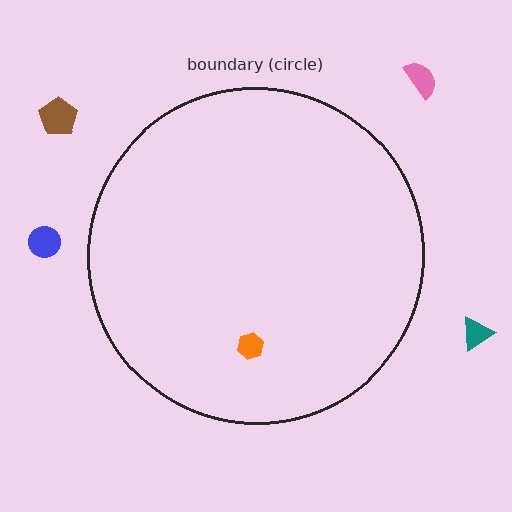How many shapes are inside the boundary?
1 inside, 4 outside.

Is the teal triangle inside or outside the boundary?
Outside.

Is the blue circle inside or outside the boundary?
Outside.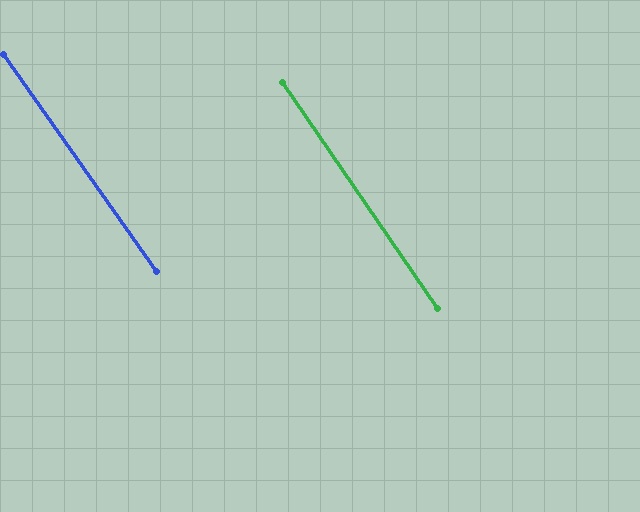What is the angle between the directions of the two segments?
Approximately 1 degree.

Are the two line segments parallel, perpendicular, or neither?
Parallel — their directions differ by only 1.0°.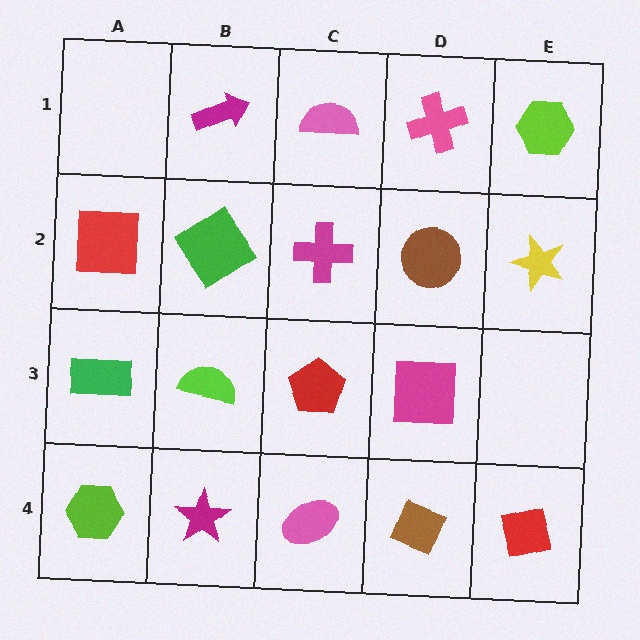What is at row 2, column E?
A yellow star.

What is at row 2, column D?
A brown circle.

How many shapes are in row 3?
4 shapes.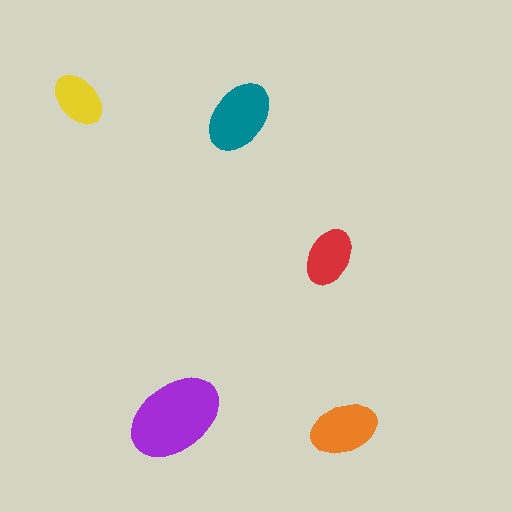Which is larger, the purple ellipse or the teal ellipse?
The purple one.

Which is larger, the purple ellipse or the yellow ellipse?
The purple one.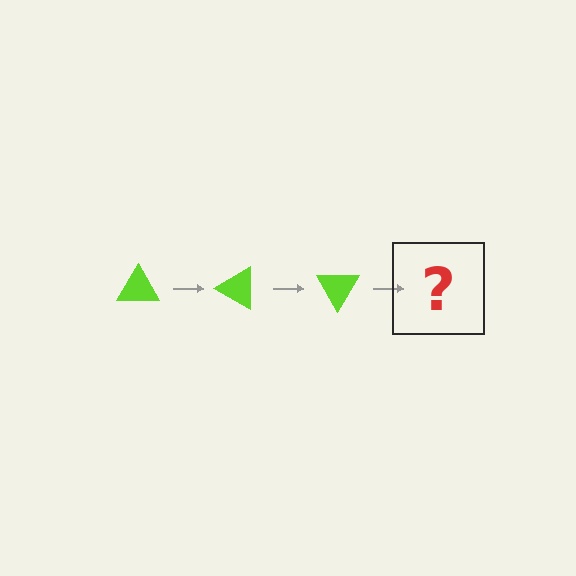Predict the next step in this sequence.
The next step is a lime triangle rotated 90 degrees.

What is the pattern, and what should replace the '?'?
The pattern is that the triangle rotates 30 degrees each step. The '?' should be a lime triangle rotated 90 degrees.